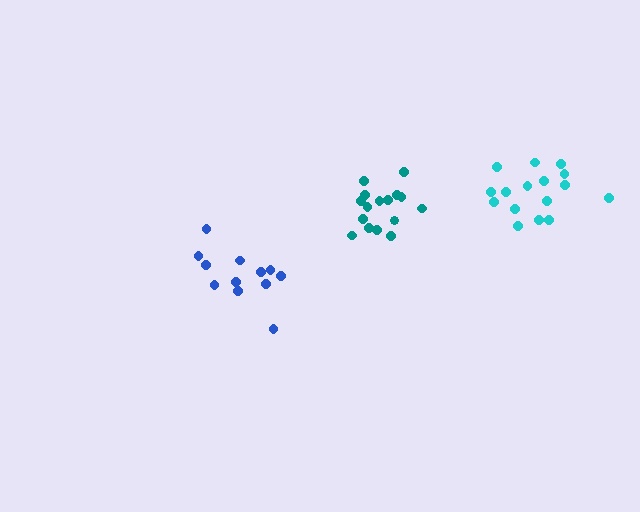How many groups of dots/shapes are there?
There are 3 groups.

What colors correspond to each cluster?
The clusters are colored: teal, cyan, blue.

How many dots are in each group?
Group 1: 16 dots, Group 2: 16 dots, Group 3: 12 dots (44 total).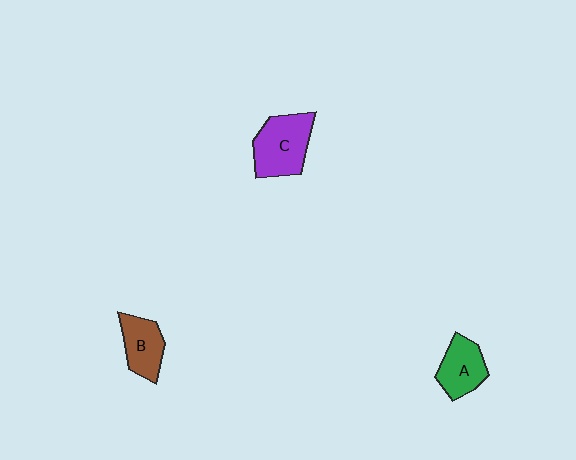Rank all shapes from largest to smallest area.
From largest to smallest: C (purple), A (green), B (brown).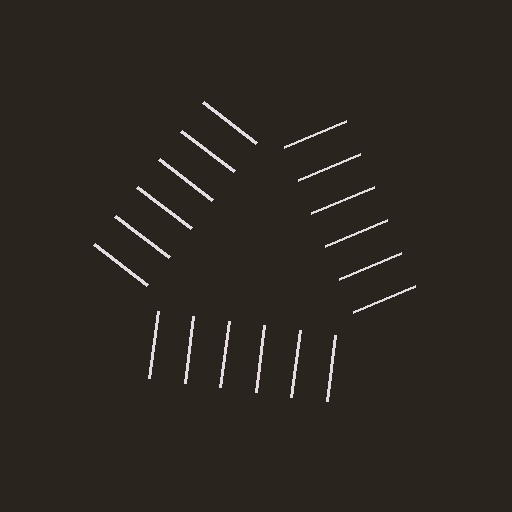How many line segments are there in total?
18 — 6 along each of the 3 edges.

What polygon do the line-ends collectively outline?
An illusory triangle — the line segments terminate on its edges but no continuous stroke is drawn.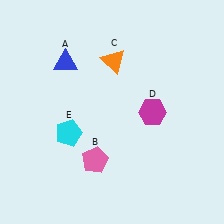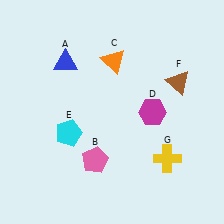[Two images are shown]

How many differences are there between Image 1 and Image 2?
There are 2 differences between the two images.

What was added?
A brown triangle (F), a yellow cross (G) were added in Image 2.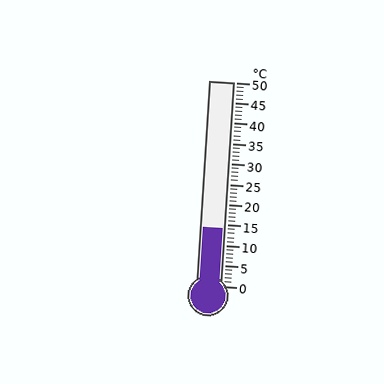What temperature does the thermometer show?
The thermometer shows approximately 14°C.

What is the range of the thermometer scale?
The thermometer scale ranges from 0°C to 50°C.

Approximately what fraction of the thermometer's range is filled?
The thermometer is filled to approximately 30% of its range.